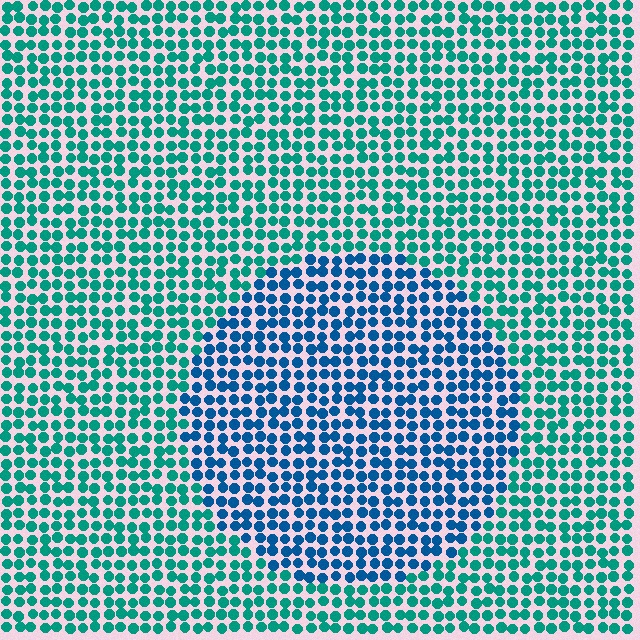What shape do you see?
I see a circle.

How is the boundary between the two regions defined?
The boundary is defined purely by a slight shift in hue (about 36 degrees). Spacing, size, and orientation are identical on both sides.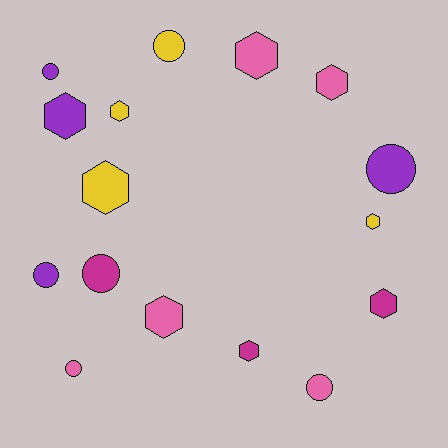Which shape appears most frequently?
Hexagon, with 9 objects.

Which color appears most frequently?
Pink, with 5 objects.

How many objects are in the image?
There are 16 objects.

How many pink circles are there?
There are 2 pink circles.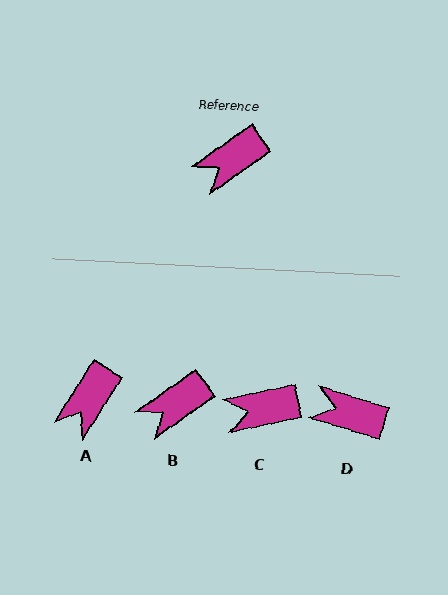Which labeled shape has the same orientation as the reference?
B.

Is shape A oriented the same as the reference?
No, it is off by about 23 degrees.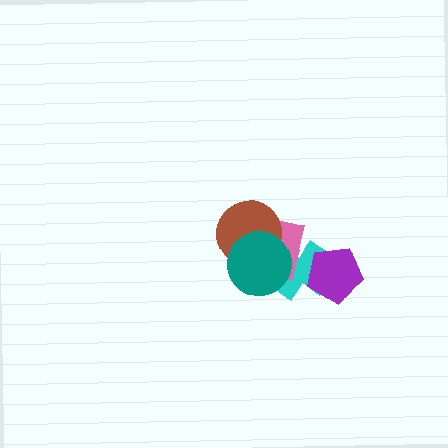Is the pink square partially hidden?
Yes, it is partially covered by another shape.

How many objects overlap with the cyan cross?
3 objects overlap with the cyan cross.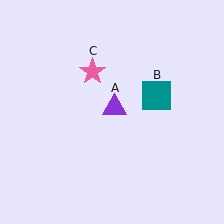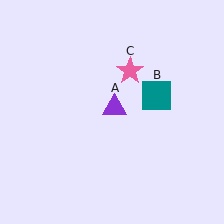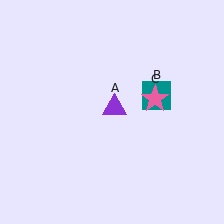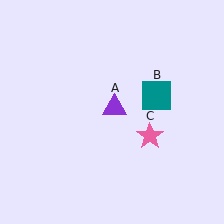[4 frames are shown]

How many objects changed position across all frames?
1 object changed position: pink star (object C).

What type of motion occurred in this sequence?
The pink star (object C) rotated clockwise around the center of the scene.